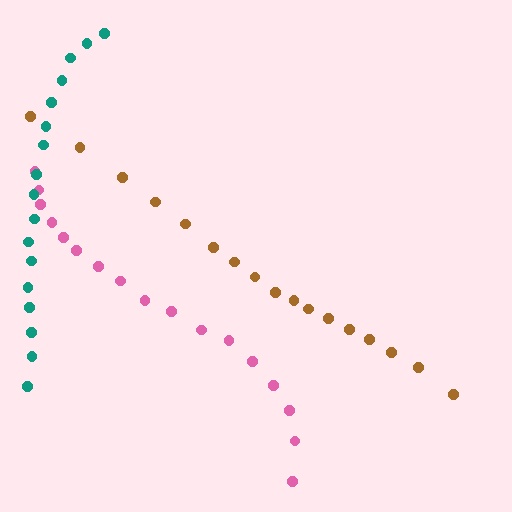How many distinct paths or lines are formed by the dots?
There are 3 distinct paths.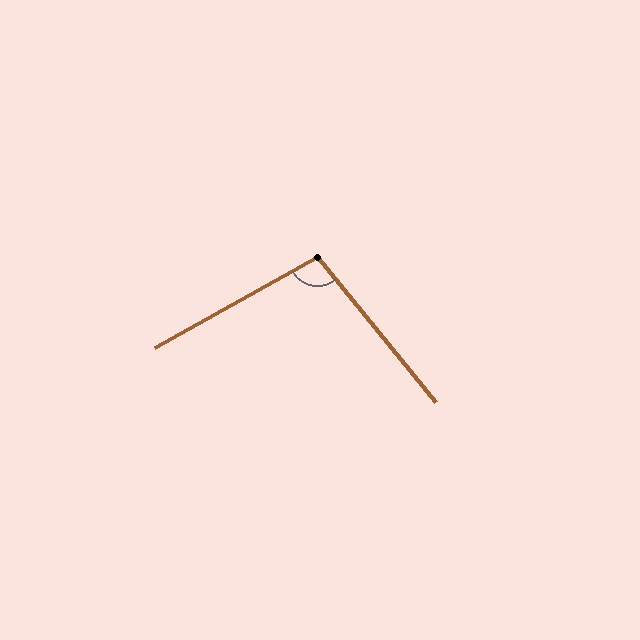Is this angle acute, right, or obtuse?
It is obtuse.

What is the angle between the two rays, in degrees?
Approximately 100 degrees.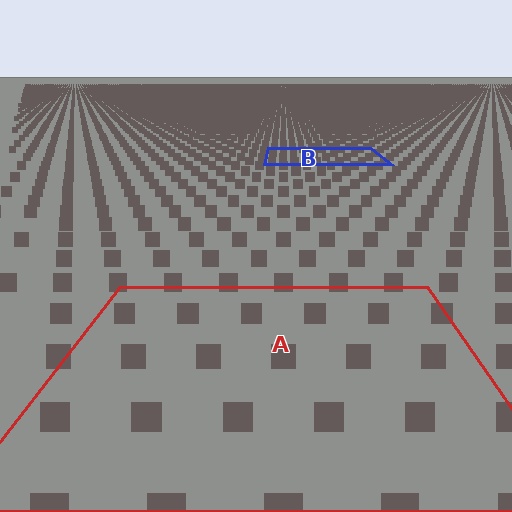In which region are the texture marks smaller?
The texture marks are smaller in region B, because it is farther away.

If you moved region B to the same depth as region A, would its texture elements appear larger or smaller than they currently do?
They would appear larger. At a closer depth, the same texture elements are projected at a bigger on-screen size.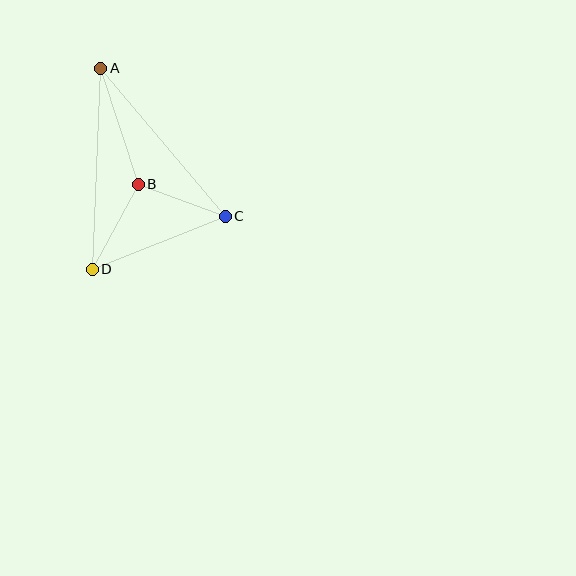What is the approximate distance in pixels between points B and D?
The distance between B and D is approximately 96 pixels.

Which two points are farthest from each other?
Points A and D are farthest from each other.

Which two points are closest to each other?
Points B and C are closest to each other.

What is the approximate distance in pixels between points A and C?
The distance between A and C is approximately 193 pixels.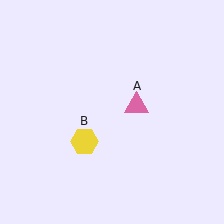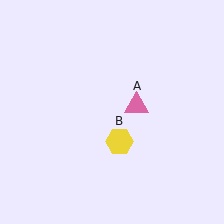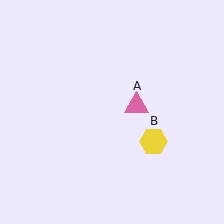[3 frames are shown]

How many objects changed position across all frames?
1 object changed position: yellow hexagon (object B).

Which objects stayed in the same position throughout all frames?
Pink triangle (object A) remained stationary.